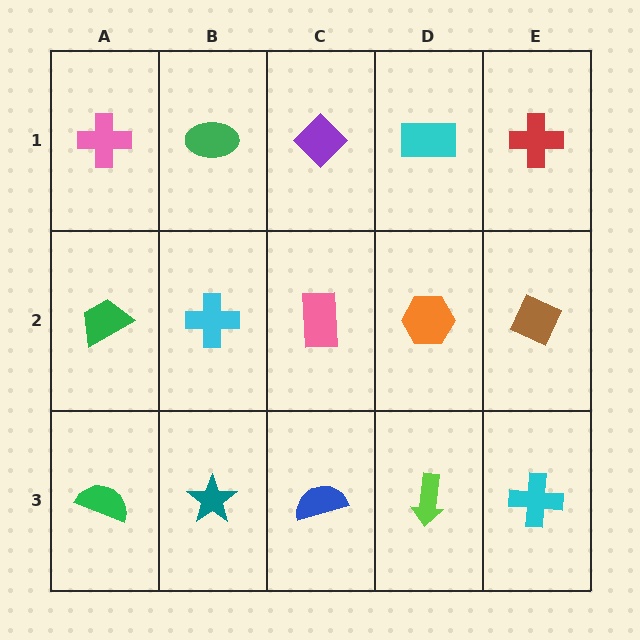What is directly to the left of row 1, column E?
A cyan rectangle.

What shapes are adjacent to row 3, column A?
A green trapezoid (row 2, column A), a teal star (row 3, column B).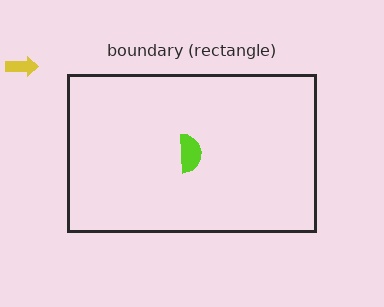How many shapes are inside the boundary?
1 inside, 1 outside.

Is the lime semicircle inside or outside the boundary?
Inside.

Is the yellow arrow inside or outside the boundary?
Outside.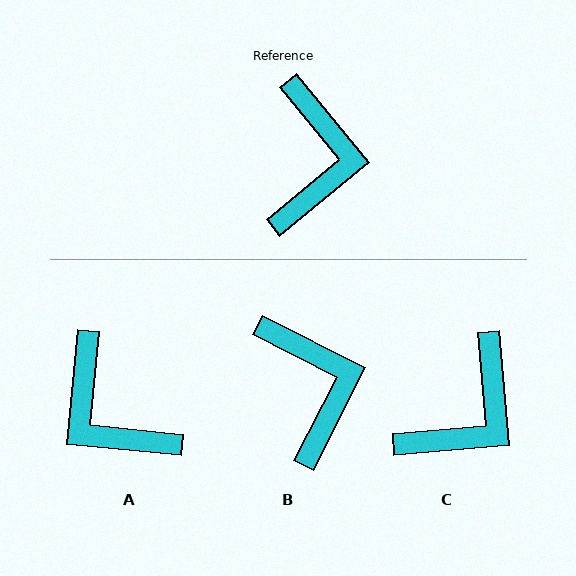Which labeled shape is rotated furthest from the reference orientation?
A, about 135 degrees away.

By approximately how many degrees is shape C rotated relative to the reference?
Approximately 34 degrees clockwise.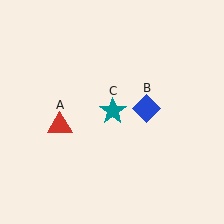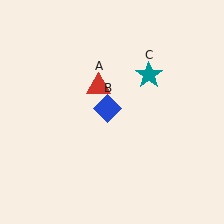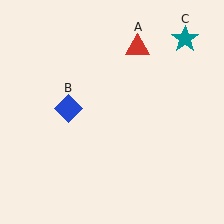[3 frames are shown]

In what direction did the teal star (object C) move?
The teal star (object C) moved up and to the right.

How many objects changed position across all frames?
3 objects changed position: red triangle (object A), blue diamond (object B), teal star (object C).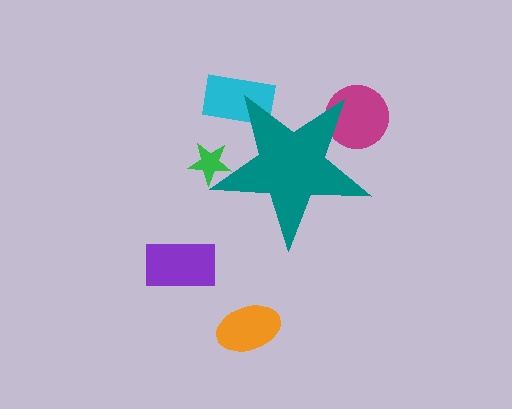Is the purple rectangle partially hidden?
No, the purple rectangle is fully visible.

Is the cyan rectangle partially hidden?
Yes, the cyan rectangle is partially hidden behind the teal star.